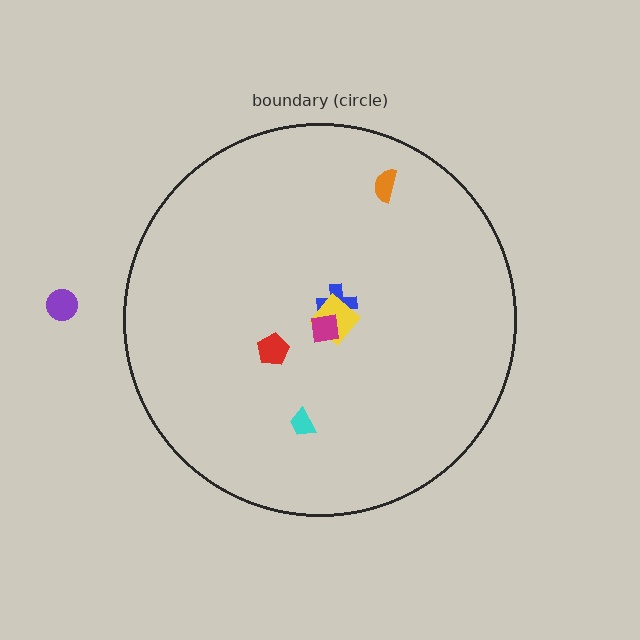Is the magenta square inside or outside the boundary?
Inside.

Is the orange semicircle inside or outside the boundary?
Inside.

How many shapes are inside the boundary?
6 inside, 1 outside.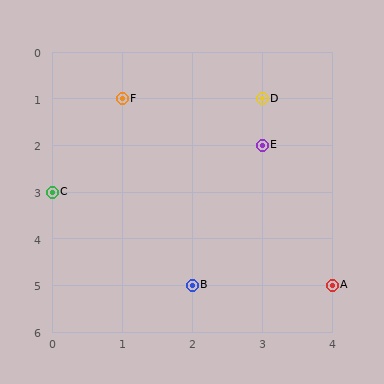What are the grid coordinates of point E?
Point E is at grid coordinates (3, 2).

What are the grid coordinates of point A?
Point A is at grid coordinates (4, 5).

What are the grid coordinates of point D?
Point D is at grid coordinates (3, 1).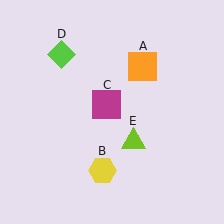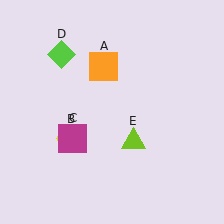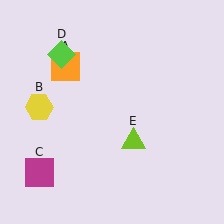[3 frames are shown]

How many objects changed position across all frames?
3 objects changed position: orange square (object A), yellow hexagon (object B), magenta square (object C).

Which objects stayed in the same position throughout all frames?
Lime diamond (object D) and lime triangle (object E) remained stationary.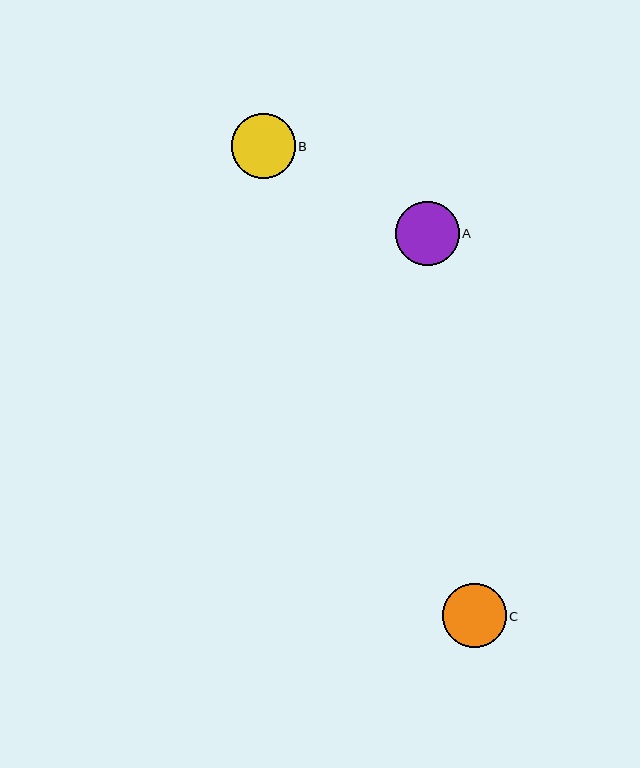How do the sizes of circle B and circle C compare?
Circle B and circle C are approximately the same size.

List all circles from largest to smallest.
From largest to smallest: B, A, C.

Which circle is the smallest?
Circle C is the smallest with a size of approximately 63 pixels.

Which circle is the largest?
Circle B is the largest with a size of approximately 64 pixels.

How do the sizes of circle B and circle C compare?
Circle B and circle C are approximately the same size.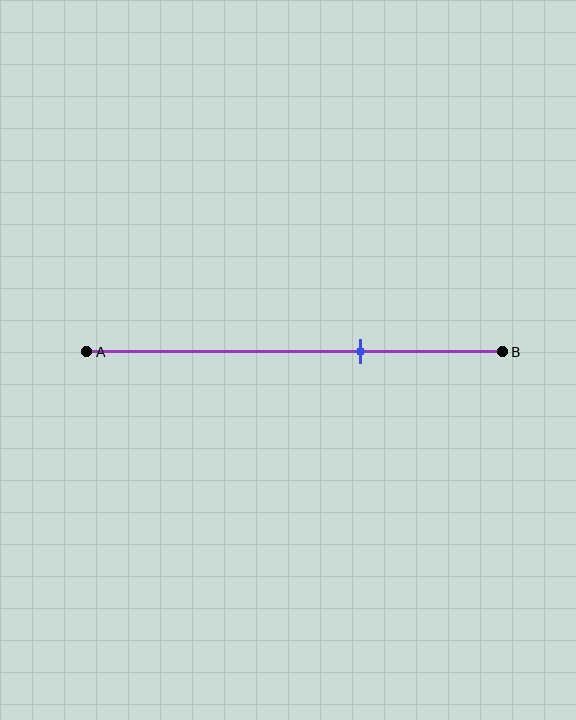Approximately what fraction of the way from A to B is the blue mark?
The blue mark is approximately 65% of the way from A to B.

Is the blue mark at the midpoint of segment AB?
No, the mark is at about 65% from A, not at the 50% midpoint.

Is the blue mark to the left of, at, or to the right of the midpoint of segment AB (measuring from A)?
The blue mark is to the right of the midpoint of segment AB.